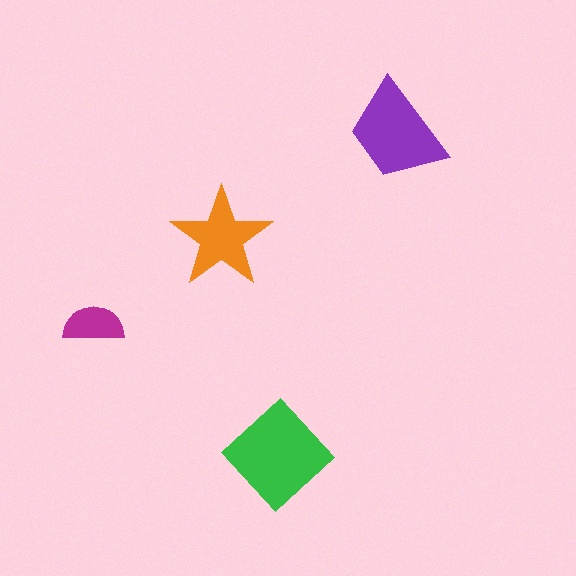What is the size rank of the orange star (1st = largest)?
3rd.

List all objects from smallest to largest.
The magenta semicircle, the orange star, the purple trapezoid, the green diamond.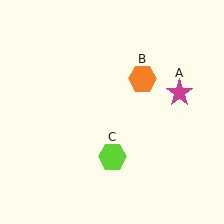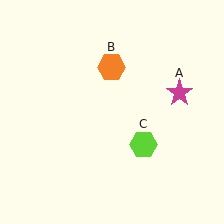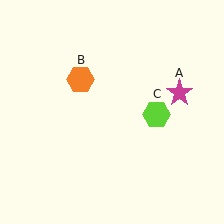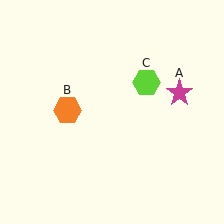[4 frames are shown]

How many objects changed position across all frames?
2 objects changed position: orange hexagon (object B), lime hexagon (object C).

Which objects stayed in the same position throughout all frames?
Magenta star (object A) remained stationary.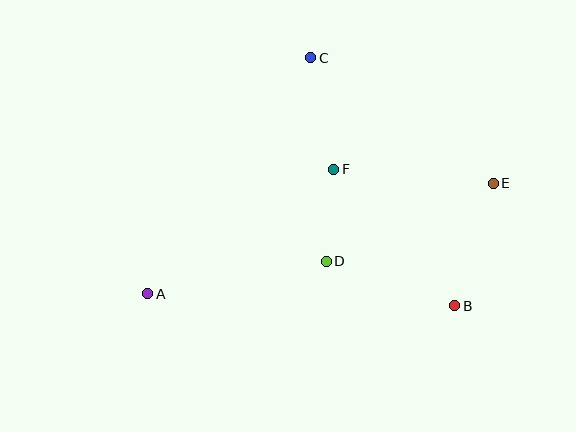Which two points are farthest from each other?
Points A and E are farthest from each other.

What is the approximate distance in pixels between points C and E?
The distance between C and E is approximately 221 pixels.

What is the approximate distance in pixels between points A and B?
The distance between A and B is approximately 307 pixels.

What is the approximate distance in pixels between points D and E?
The distance between D and E is approximately 184 pixels.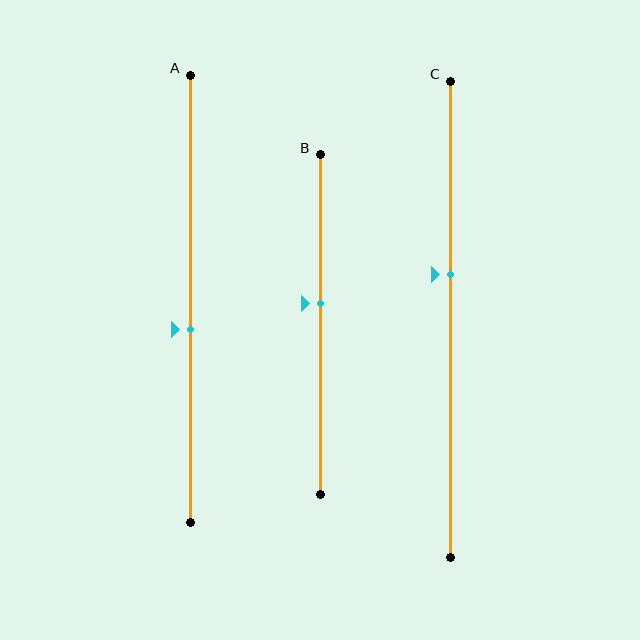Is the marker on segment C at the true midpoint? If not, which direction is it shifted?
No, the marker on segment C is shifted upward by about 9% of the segment length.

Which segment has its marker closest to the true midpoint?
Segment B has its marker closest to the true midpoint.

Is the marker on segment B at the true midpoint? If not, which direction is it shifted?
No, the marker on segment B is shifted upward by about 6% of the segment length.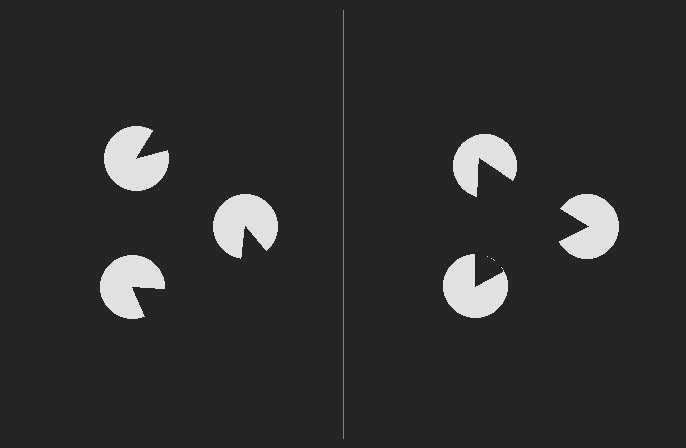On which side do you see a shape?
An illusory triangle appears on the right side. On the left side the wedge cuts are rotated, so no coherent shape forms.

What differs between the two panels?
The pac-man discs are positioned identically on both sides; only the wedge orientations differ. On the right they align to a triangle; on the left they are misaligned.